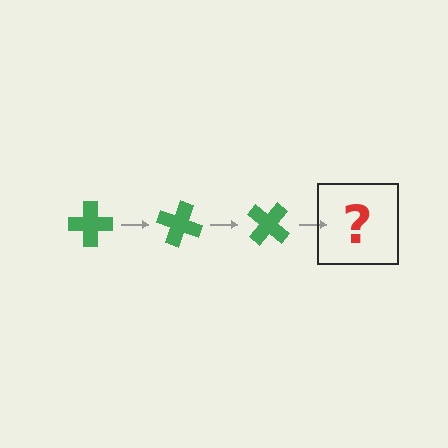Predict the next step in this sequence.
The next step is a green cross rotated 60 degrees.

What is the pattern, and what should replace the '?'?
The pattern is that the cross rotates 20 degrees each step. The '?' should be a green cross rotated 60 degrees.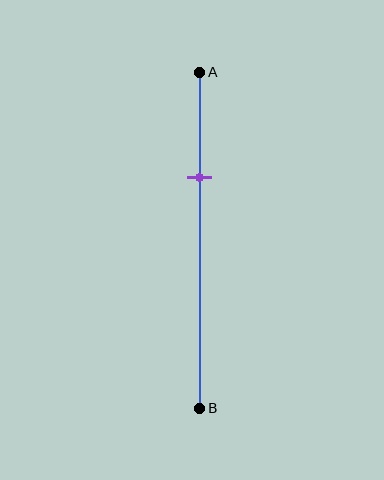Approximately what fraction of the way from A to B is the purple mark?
The purple mark is approximately 30% of the way from A to B.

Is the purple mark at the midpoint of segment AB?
No, the mark is at about 30% from A, not at the 50% midpoint.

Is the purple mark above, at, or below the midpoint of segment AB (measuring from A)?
The purple mark is above the midpoint of segment AB.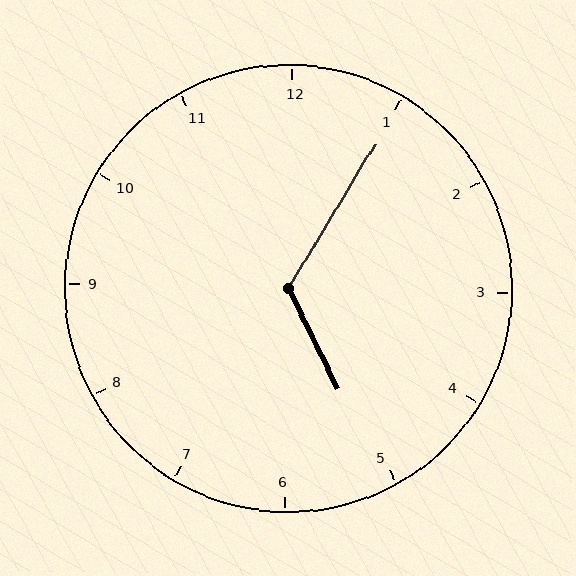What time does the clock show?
5:05.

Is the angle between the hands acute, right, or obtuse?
It is obtuse.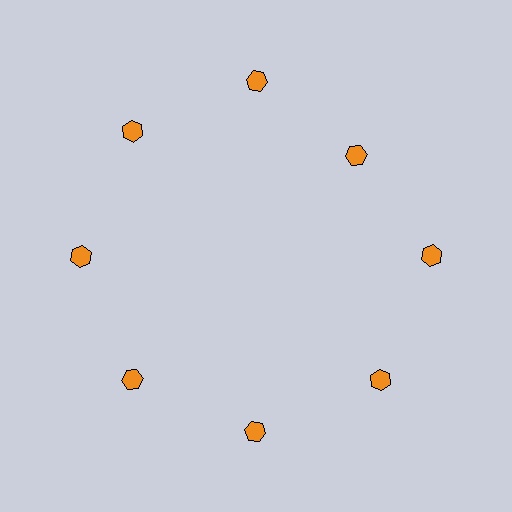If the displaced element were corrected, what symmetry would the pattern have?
It would have 8-fold rotational symmetry — the pattern would map onto itself every 45 degrees.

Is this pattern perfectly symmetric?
No. The 8 orange hexagons are arranged in a ring, but one element near the 2 o'clock position is pulled inward toward the center, breaking the 8-fold rotational symmetry.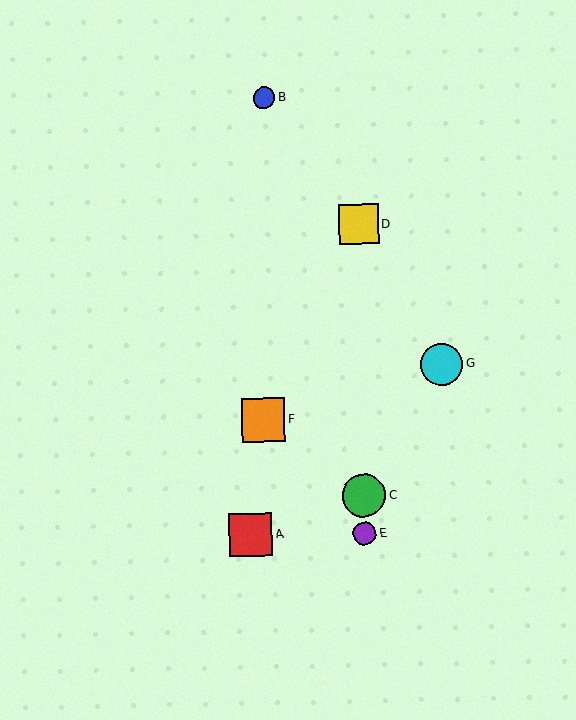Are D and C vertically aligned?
Yes, both are at x≈359.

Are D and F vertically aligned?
No, D is at x≈359 and F is at x≈263.